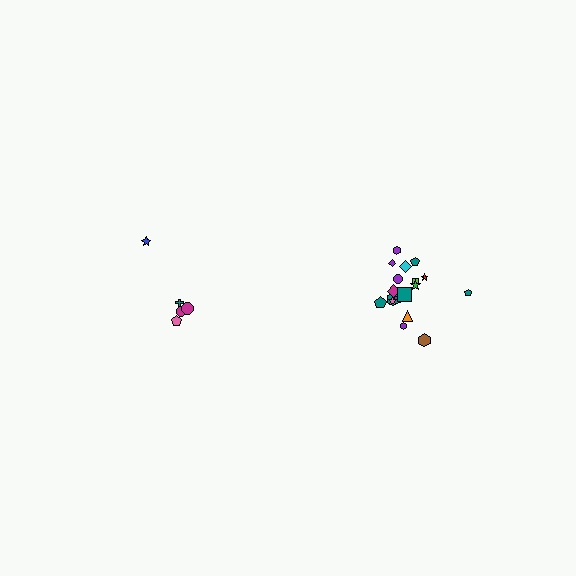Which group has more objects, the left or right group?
The right group.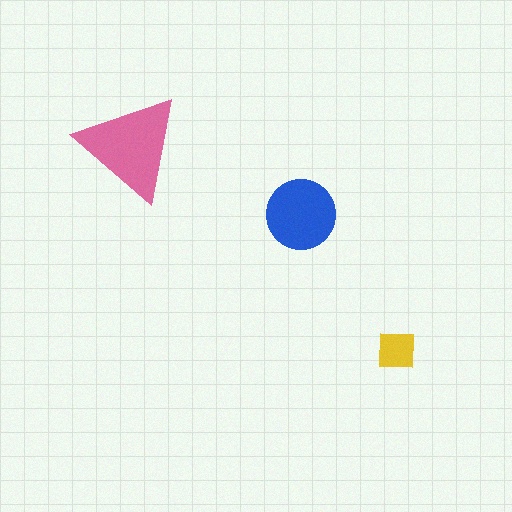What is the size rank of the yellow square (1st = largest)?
3rd.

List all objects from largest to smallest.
The pink triangle, the blue circle, the yellow square.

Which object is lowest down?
The yellow square is bottommost.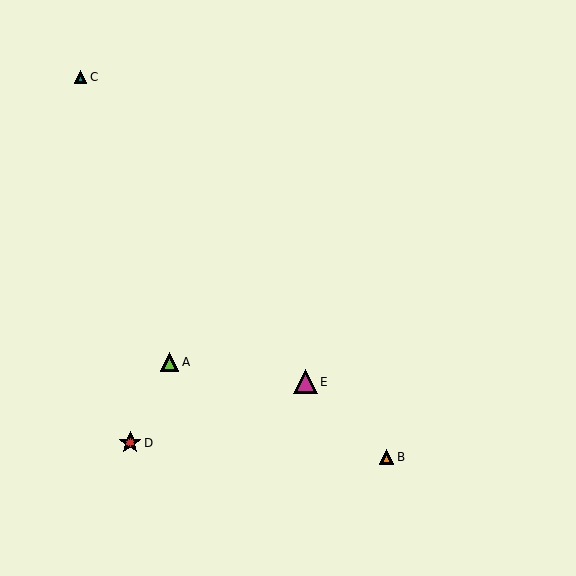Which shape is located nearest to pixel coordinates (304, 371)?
The magenta triangle (labeled E) at (305, 382) is nearest to that location.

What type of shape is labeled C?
Shape C is a teal triangle.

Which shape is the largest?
The magenta triangle (labeled E) is the largest.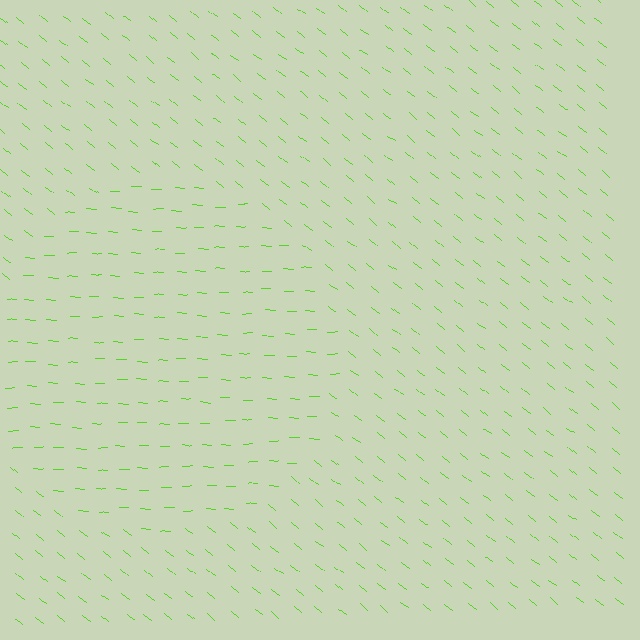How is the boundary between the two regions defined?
The boundary is defined purely by a change in line orientation (approximately 35 degrees difference). All lines are the same color and thickness.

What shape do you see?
I see a circle.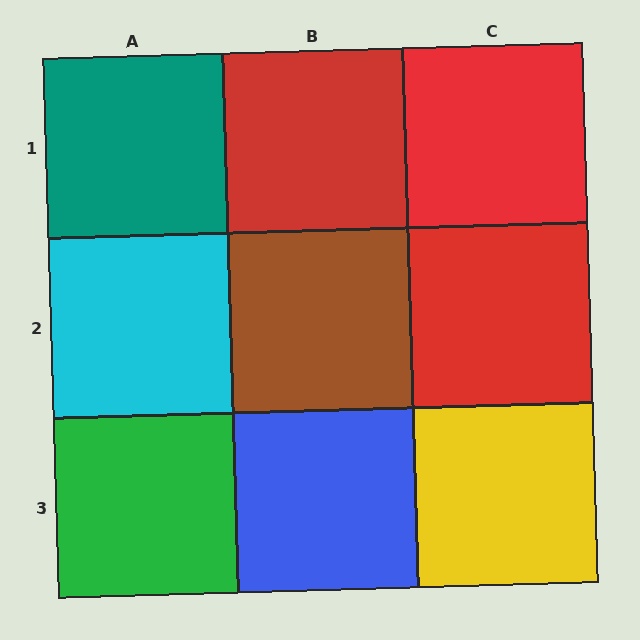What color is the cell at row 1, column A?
Teal.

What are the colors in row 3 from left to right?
Green, blue, yellow.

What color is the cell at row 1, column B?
Red.